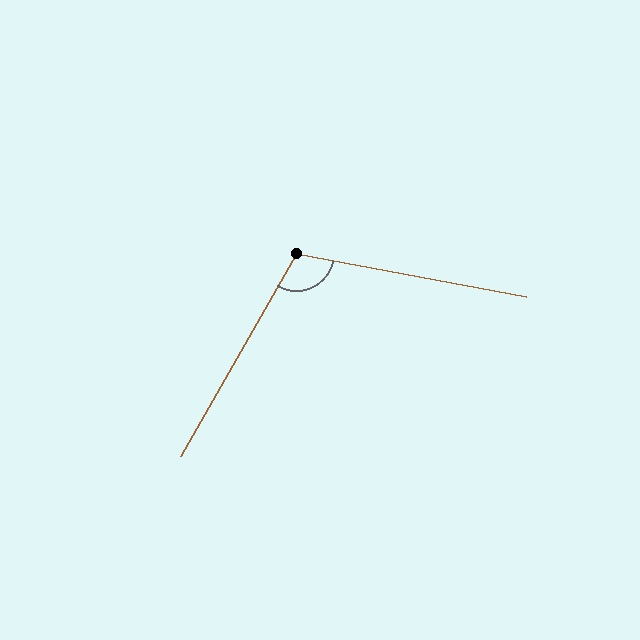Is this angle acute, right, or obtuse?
It is obtuse.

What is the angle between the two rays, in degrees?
Approximately 109 degrees.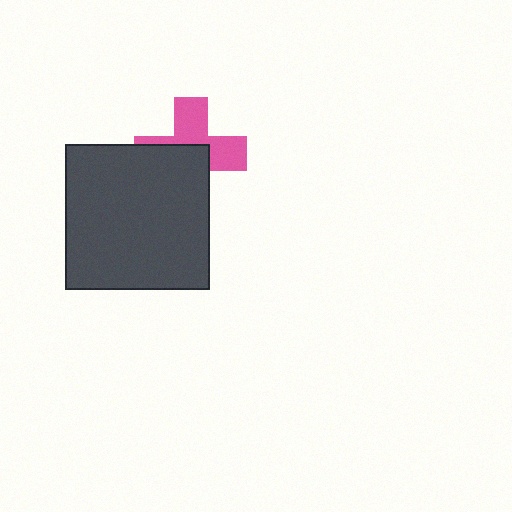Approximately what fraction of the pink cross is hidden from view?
Roughly 51% of the pink cross is hidden behind the dark gray square.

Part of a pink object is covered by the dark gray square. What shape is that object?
It is a cross.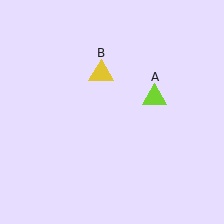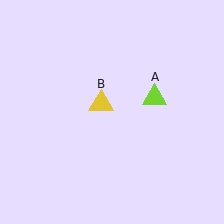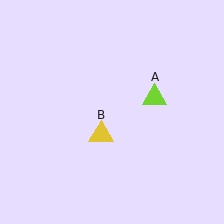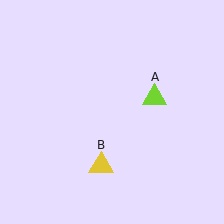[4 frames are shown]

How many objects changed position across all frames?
1 object changed position: yellow triangle (object B).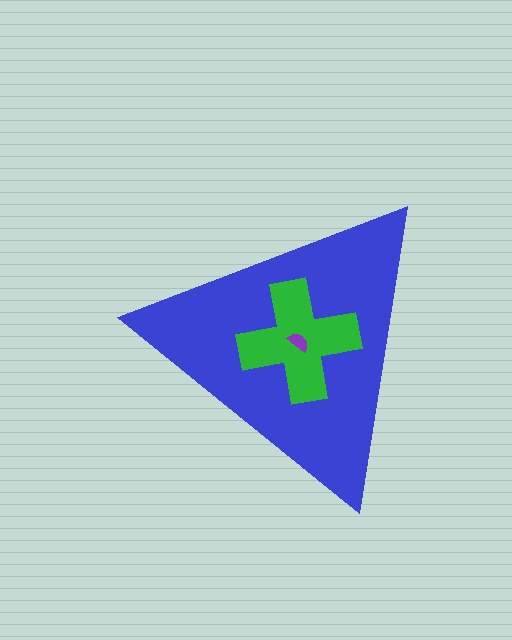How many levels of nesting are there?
3.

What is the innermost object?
The purple semicircle.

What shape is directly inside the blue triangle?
The green cross.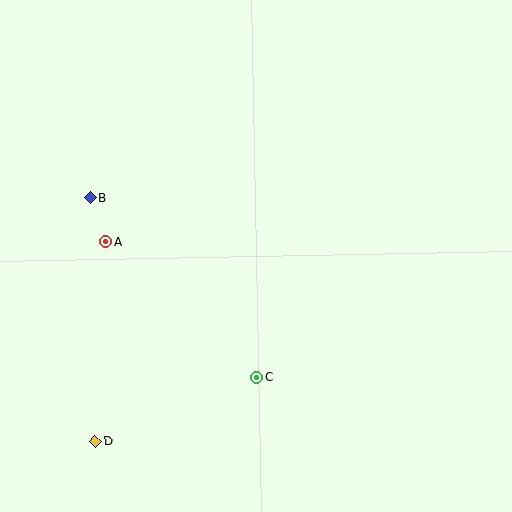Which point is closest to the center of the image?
Point C at (257, 377) is closest to the center.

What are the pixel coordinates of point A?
Point A is at (105, 241).